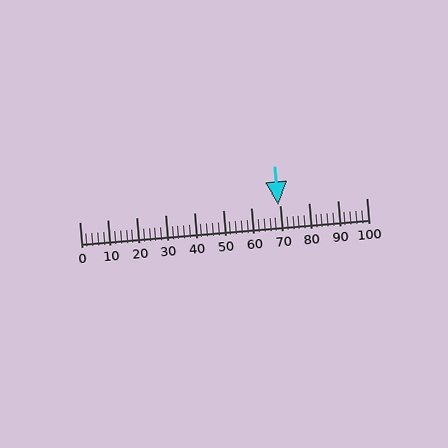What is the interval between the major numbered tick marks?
The major tick marks are spaced 10 units apart.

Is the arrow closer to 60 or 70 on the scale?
The arrow is closer to 70.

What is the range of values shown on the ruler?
The ruler shows values from 0 to 100.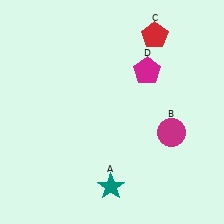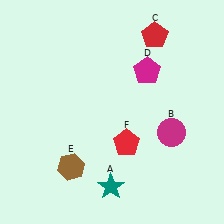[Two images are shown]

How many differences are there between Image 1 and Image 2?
There are 2 differences between the two images.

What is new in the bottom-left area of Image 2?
A brown hexagon (E) was added in the bottom-left area of Image 2.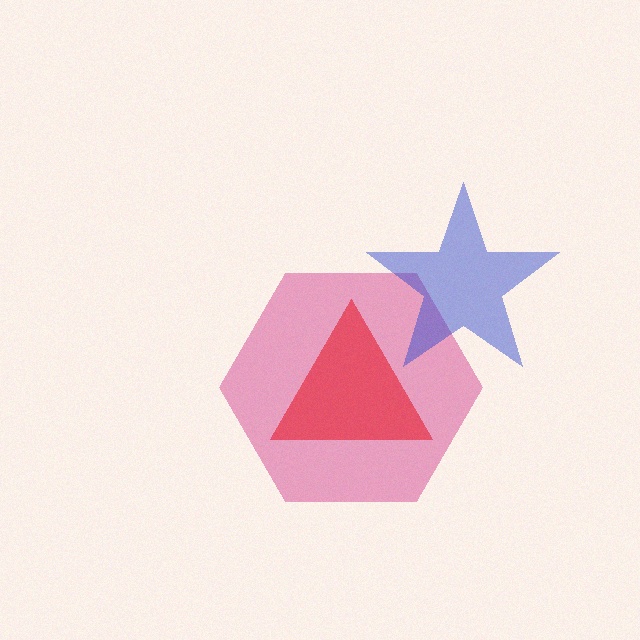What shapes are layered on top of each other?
The layered shapes are: a magenta hexagon, a red triangle, a blue star.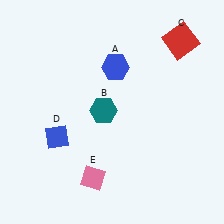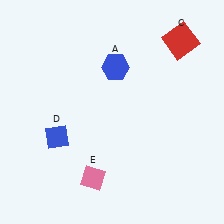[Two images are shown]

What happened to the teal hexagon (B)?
The teal hexagon (B) was removed in Image 2. It was in the top-left area of Image 1.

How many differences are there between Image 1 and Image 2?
There is 1 difference between the two images.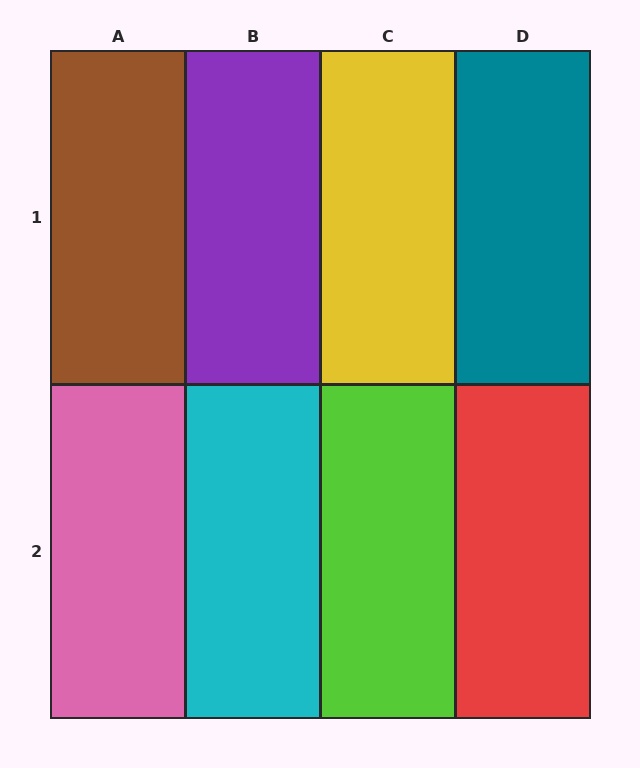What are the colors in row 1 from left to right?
Brown, purple, yellow, teal.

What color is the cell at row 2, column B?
Cyan.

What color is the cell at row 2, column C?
Lime.